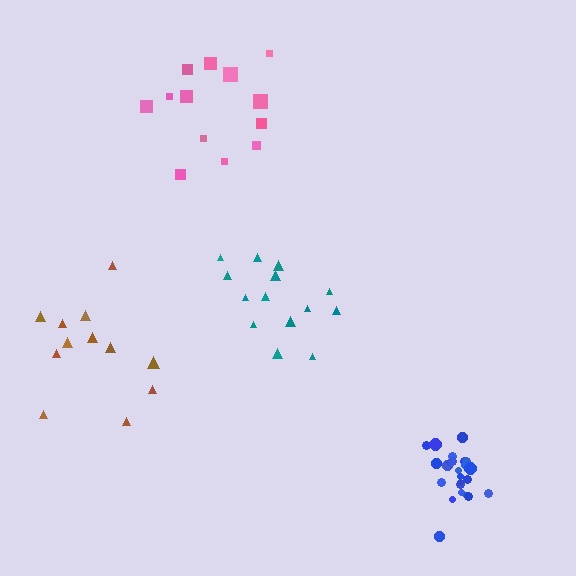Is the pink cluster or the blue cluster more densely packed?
Blue.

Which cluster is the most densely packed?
Blue.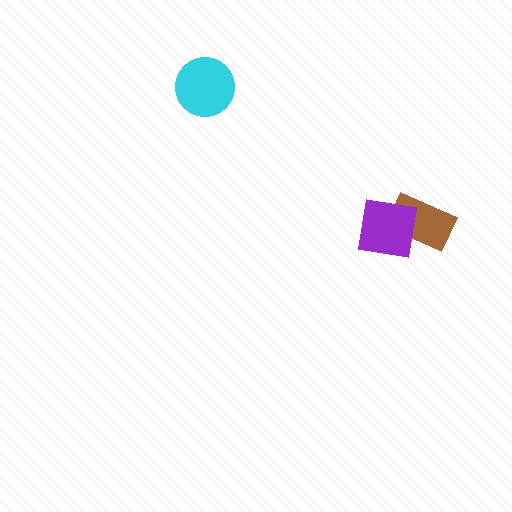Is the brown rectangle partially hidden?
Yes, it is partially covered by another shape.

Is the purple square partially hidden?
No, no other shape covers it.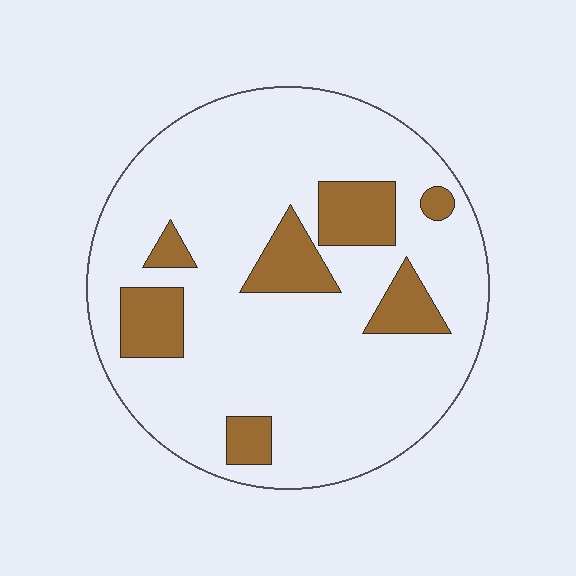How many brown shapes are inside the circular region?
7.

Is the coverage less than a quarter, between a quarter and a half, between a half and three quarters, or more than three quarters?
Less than a quarter.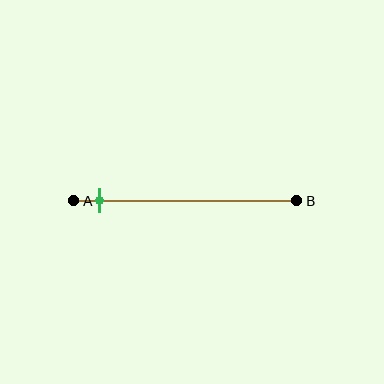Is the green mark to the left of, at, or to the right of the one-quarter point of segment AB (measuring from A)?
The green mark is to the left of the one-quarter point of segment AB.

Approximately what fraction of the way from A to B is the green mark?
The green mark is approximately 10% of the way from A to B.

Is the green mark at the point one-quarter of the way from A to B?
No, the mark is at about 10% from A, not at the 25% one-quarter point.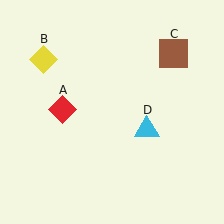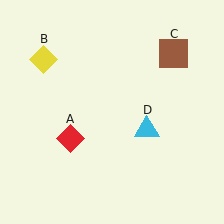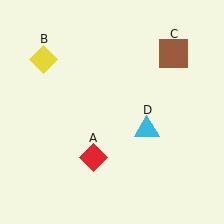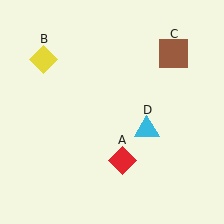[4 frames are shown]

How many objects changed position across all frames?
1 object changed position: red diamond (object A).